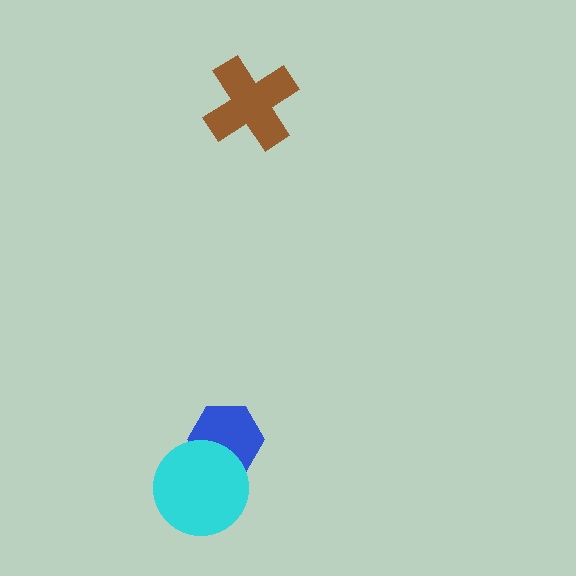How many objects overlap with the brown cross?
0 objects overlap with the brown cross.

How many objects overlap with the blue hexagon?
1 object overlaps with the blue hexagon.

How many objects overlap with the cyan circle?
1 object overlaps with the cyan circle.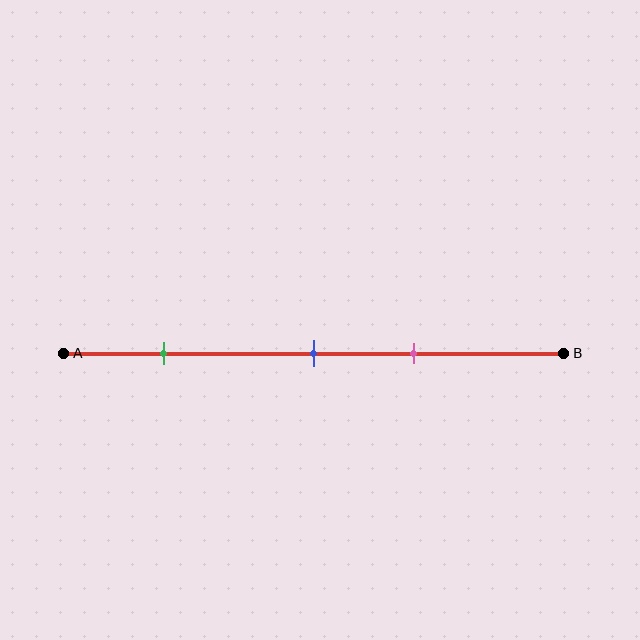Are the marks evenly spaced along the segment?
No, the marks are not evenly spaced.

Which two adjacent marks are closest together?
The blue and pink marks are the closest adjacent pair.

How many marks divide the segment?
There are 3 marks dividing the segment.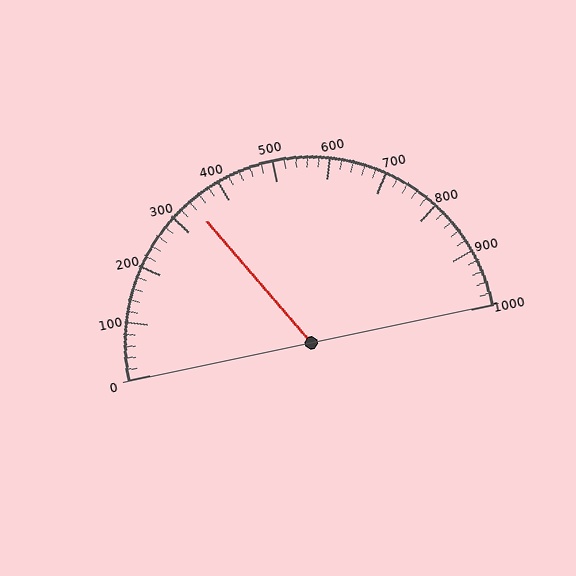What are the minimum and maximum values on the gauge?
The gauge ranges from 0 to 1000.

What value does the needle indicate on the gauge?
The needle indicates approximately 340.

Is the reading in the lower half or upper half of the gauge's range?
The reading is in the lower half of the range (0 to 1000).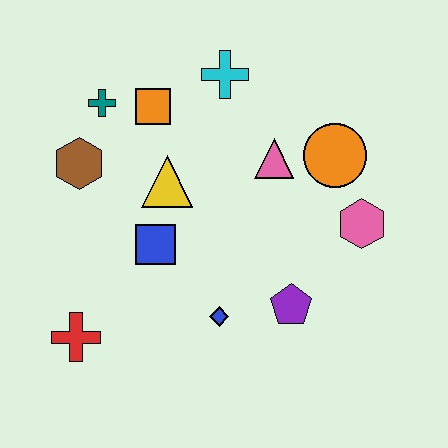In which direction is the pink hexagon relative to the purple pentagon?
The pink hexagon is above the purple pentagon.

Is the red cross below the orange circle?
Yes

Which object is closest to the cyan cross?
The orange square is closest to the cyan cross.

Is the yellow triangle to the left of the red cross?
No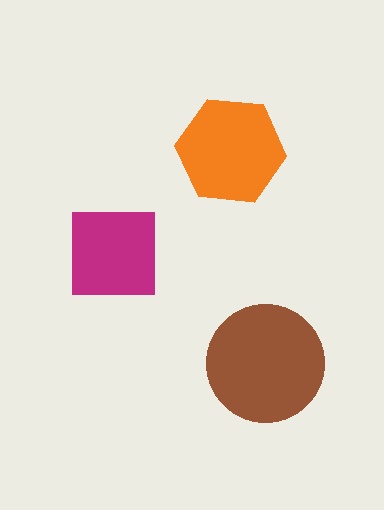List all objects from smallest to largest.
The magenta square, the orange hexagon, the brown circle.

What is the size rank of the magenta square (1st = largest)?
3rd.